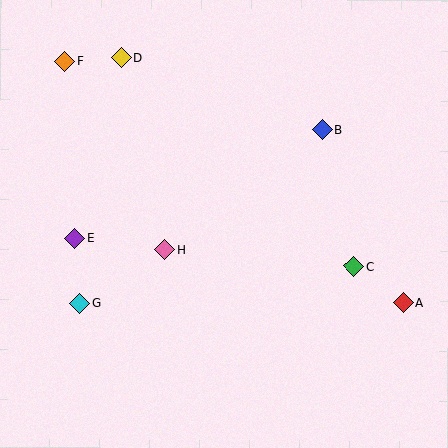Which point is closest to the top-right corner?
Point B is closest to the top-right corner.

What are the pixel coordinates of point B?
Point B is at (323, 130).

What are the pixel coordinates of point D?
Point D is at (121, 58).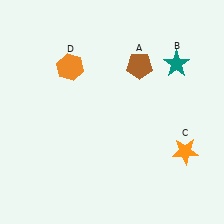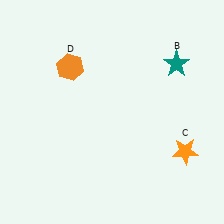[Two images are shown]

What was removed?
The brown pentagon (A) was removed in Image 2.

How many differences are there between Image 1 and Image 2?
There is 1 difference between the two images.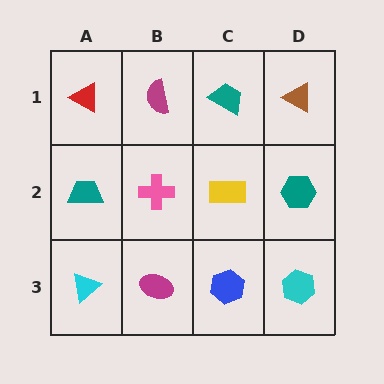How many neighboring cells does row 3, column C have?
3.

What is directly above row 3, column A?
A teal trapezoid.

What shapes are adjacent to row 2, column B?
A magenta semicircle (row 1, column B), a magenta ellipse (row 3, column B), a teal trapezoid (row 2, column A), a yellow rectangle (row 2, column C).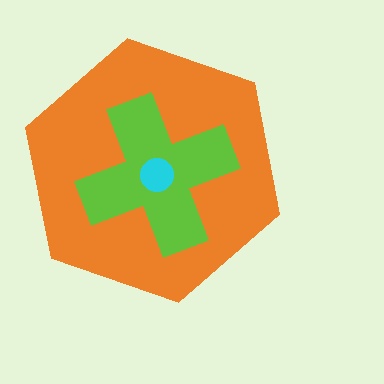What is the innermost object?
The cyan circle.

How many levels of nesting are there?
3.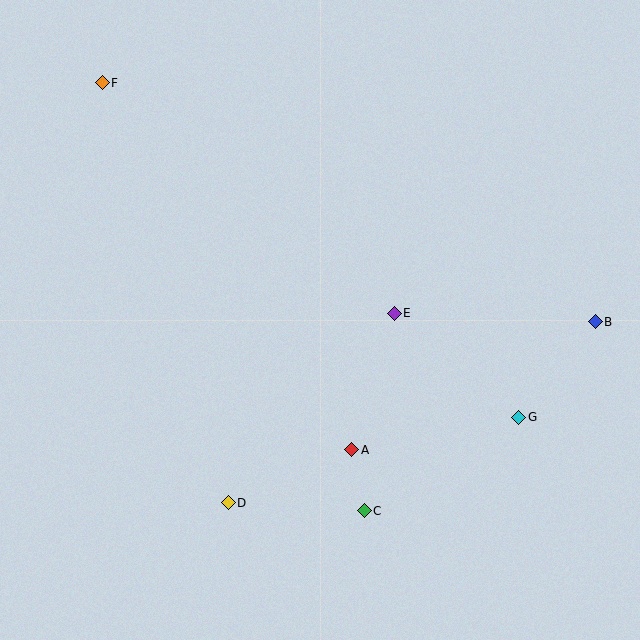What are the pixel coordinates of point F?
Point F is at (102, 83).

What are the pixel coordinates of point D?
Point D is at (228, 503).